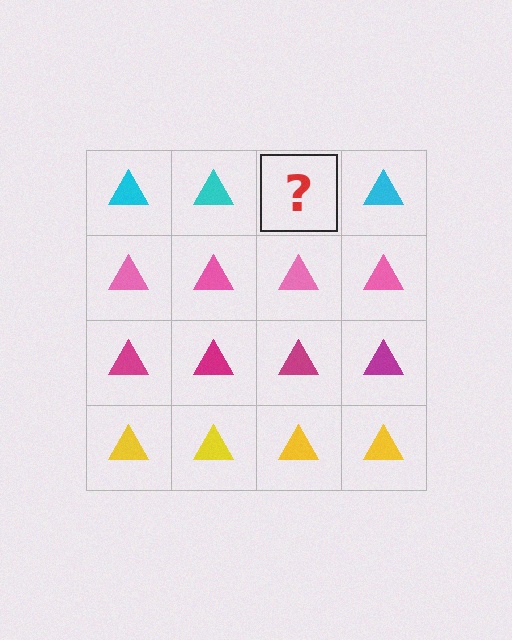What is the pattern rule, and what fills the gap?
The rule is that each row has a consistent color. The gap should be filled with a cyan triangle.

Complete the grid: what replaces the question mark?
The question mark should be replaced with a cyan triangle.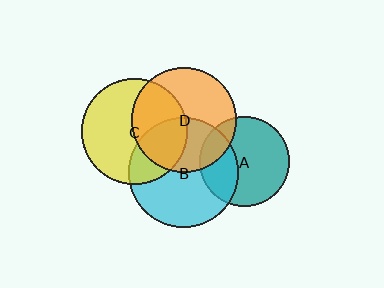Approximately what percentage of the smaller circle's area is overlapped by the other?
Approximately 15%.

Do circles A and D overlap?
Yes.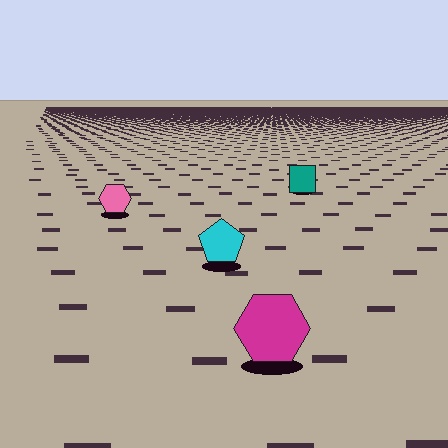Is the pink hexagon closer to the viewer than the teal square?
Yes. The pink hexagon is closer — you can tell from the texture gradient: the ground texture is coarser near it.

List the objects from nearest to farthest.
From nearest to farthest: the magenta hexagon, the cyan pentagon, the pink hexagon, the teal square.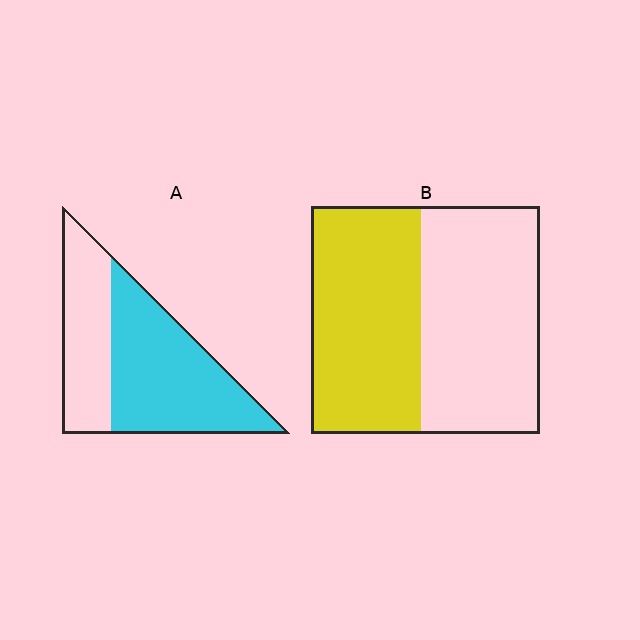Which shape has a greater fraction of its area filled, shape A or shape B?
Shape A.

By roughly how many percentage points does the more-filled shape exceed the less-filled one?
By roughly 15 percentage points (A over B).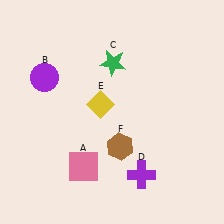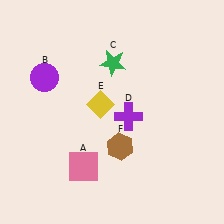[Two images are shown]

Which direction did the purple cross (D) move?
The purple cross (D) moved up.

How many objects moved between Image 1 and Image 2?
1 object moved between the two images.